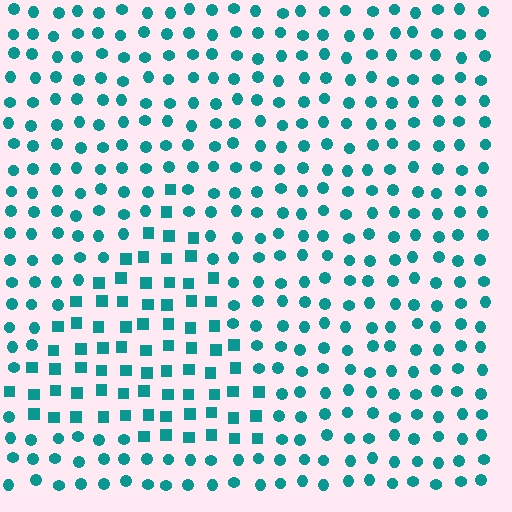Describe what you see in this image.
The image is filled with small teal elements arranged in a uniform grid. A triangle-shaped region contains squares, while the surrounding area contains circles. The boundary is defined purely by the change in element shape.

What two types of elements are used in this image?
The image uses squares inside the triangle region and circles outside it.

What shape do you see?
I see a triangle.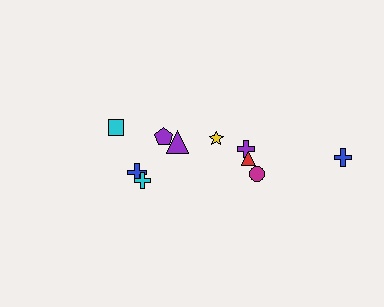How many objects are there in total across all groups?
There are 10 objects.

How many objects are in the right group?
There are 6 objects.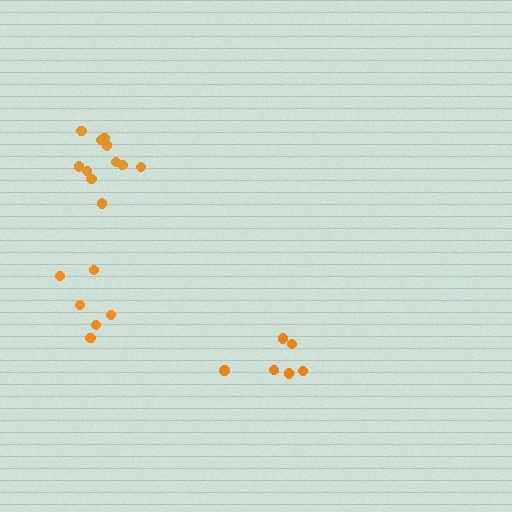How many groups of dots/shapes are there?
There are 3 groups.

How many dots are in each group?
Group 1: 6 dots, Group 2: 11 dots, Group 3: 6 dots (23 total).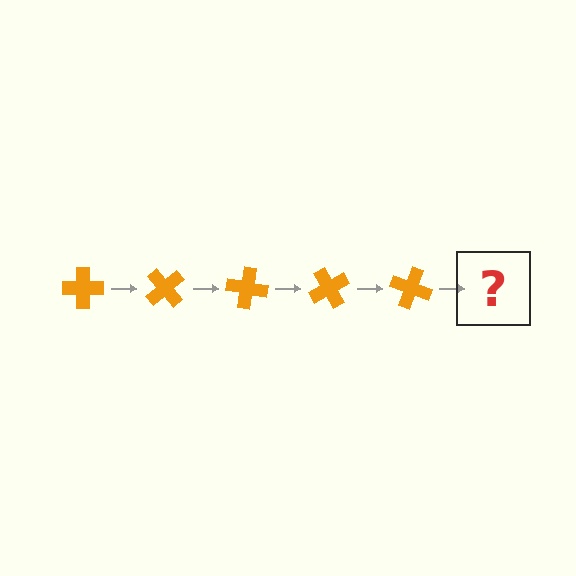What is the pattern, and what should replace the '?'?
The pattern is that the cross rotates 50 degrees each step. The '?' should be an orange cross rotated 250 degrees.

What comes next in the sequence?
The next element should be an orange cross rotated 250 degrees.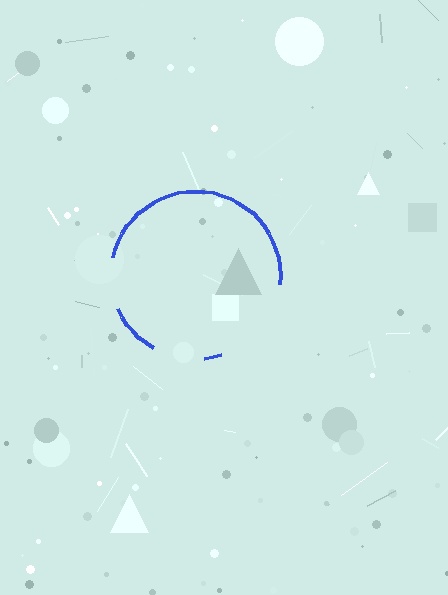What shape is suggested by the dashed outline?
The dashed outline suggests a circle.